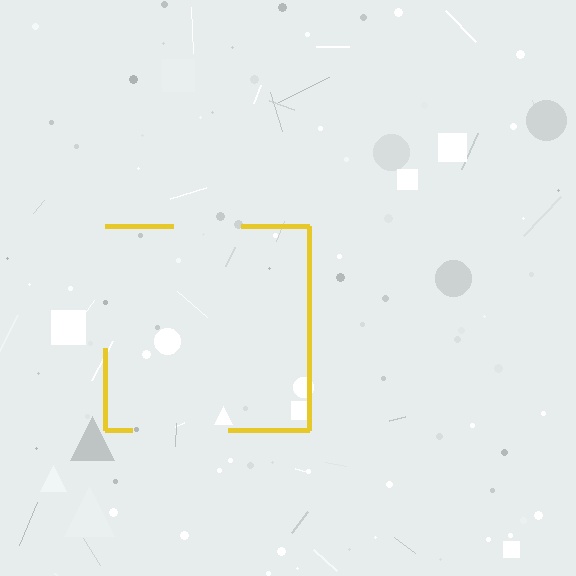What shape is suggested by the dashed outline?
The dashed outline suggests a square.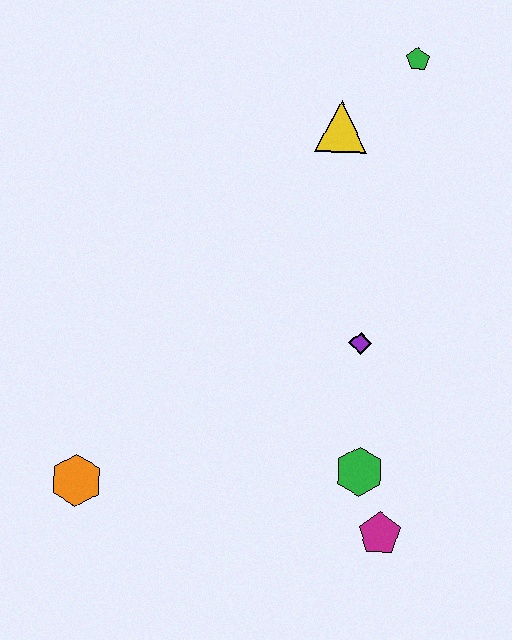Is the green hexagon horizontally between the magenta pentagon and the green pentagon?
No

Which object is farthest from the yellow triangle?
The orange hexagon is farthest from the yellow triangle.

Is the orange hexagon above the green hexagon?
No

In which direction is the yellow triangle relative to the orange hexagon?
The yellow triangle is above the orange hexagon.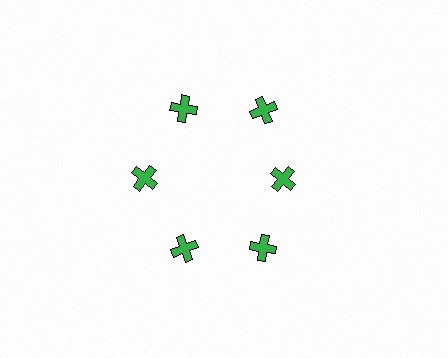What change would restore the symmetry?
The symmetry would be restored by moving it outward, back onto the ring so that all 6 crosses sit at equal angles and equal distance from the center.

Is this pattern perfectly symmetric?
No. The 6 green crosses are arranged in a ring, but one element near the 3 o'clock position is pulled inward toward the center, breaking the 6-fold rotational symmetry.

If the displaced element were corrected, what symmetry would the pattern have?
It would have 6-fold rotational symmetry — the pattern would map onto itself every 60 degrees.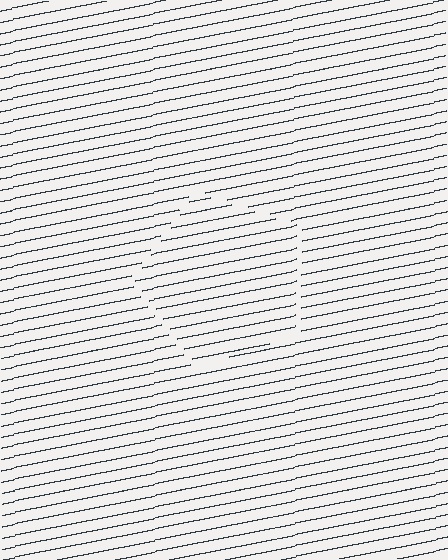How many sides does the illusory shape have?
5 sides — the line-ends trace a pentagon.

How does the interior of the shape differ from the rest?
The interior of the shape contains the same grating, shifted by half a period — the contour is defined by the phase discontinuity where line-ends from the inner and outer gratings abut.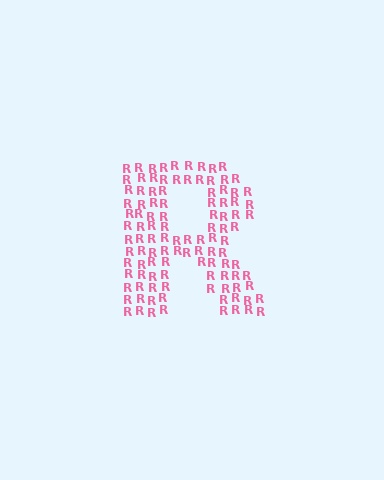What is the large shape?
The large shape is the letter R.